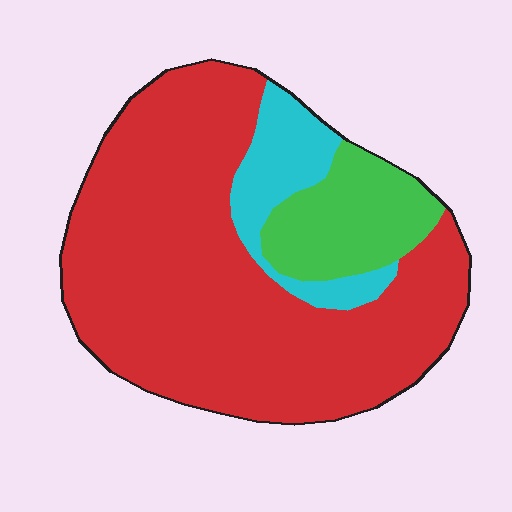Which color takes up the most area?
Red, at roughly 75%.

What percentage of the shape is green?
Green covers 15% of the shape.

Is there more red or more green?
Red.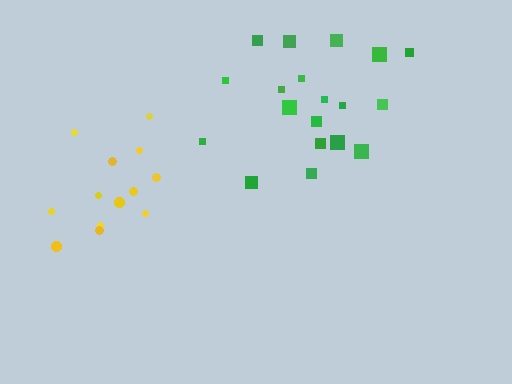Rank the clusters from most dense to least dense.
yellow, green.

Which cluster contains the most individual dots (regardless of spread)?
Green (22).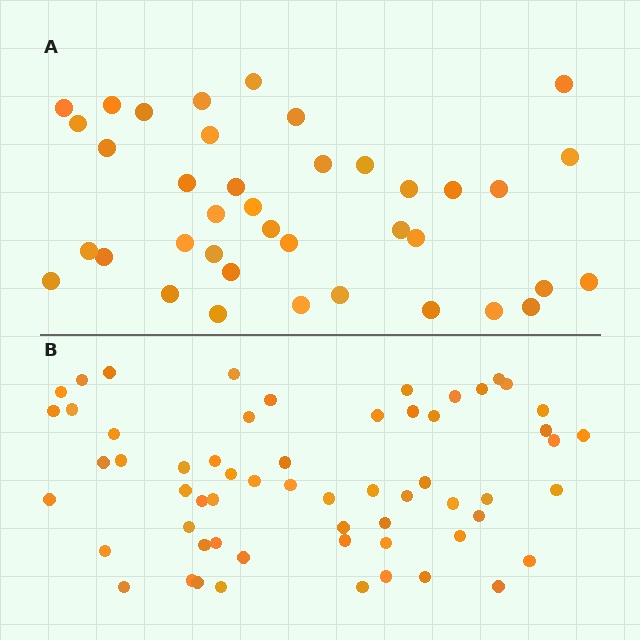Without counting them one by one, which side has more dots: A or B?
Region B (the bottom region) has more dots.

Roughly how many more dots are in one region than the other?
Region B has approximately 20 more dots than region A.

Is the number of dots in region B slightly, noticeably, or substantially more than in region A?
Region B has substantially more. The ratio is roughly 1.5 to 1.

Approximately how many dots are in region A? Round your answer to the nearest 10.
About 40 dots. (The exact count is 39, which rounds to 40.)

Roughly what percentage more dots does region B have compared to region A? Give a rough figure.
About 55% more.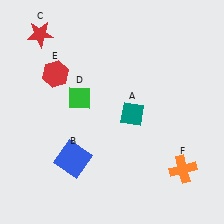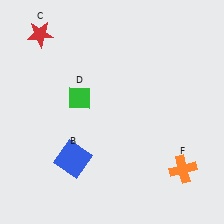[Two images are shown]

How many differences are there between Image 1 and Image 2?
There are 2 differences between the two images.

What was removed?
The red hexagon (E), the teal diamond (A) were removed in Image 2.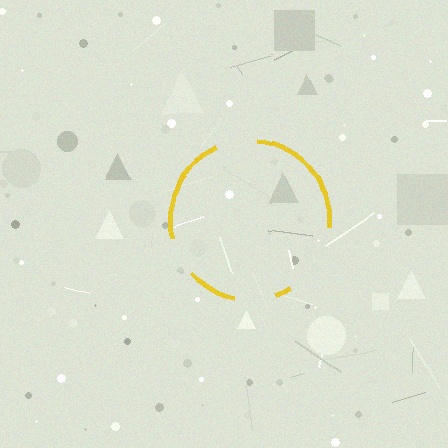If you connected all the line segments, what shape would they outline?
They would outline a circle.